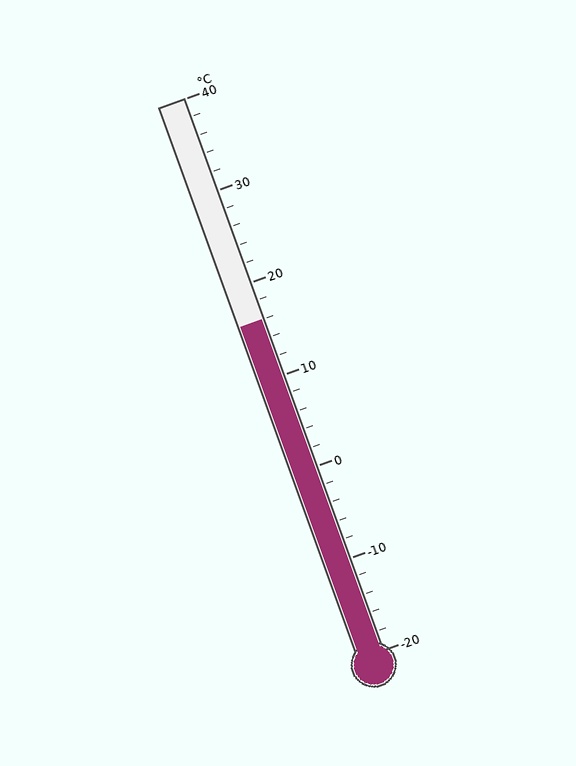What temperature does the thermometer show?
The thermometer shows approximately 16°C.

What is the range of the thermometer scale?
The thermometer scale ranges from -20°C to 40°C.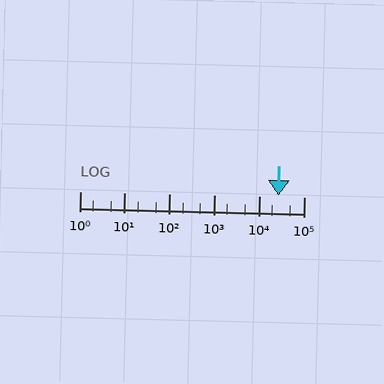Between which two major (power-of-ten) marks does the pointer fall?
The pointer is between 10000 and 100000.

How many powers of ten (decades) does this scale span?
The scale spans 5 decades, from 1 to 100000.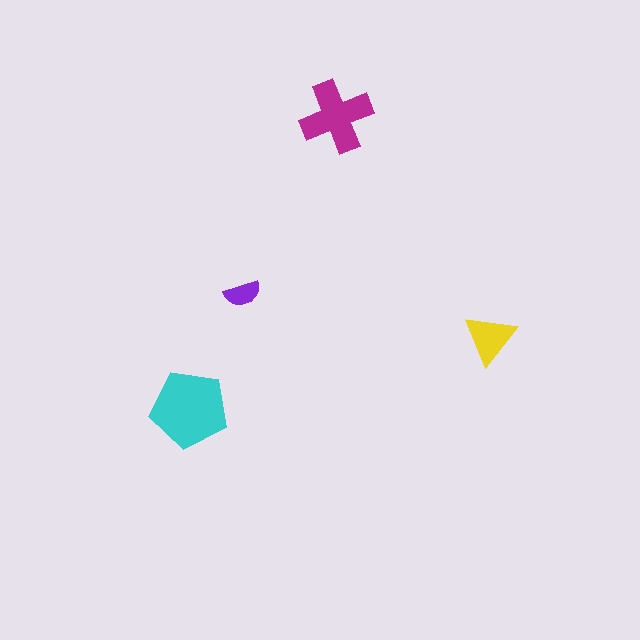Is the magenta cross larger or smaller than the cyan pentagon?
Smaller.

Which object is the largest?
The cyan pentagon.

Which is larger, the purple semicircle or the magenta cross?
The magenta cross.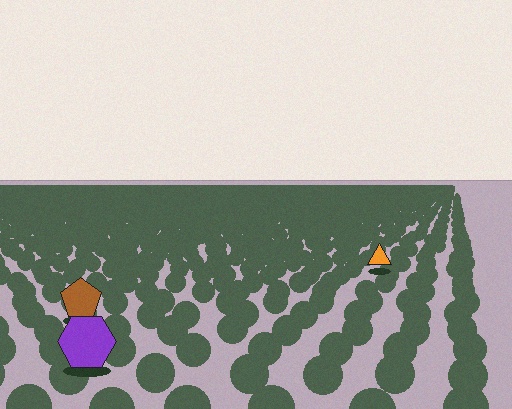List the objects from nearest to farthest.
From nearest to farthest: the purple hexagon, the brown pentagon, the orange triangle.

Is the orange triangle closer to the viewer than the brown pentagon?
No. The brown pentagon is closer — you can tell from the texture gradient: the ground texture is coarser near it.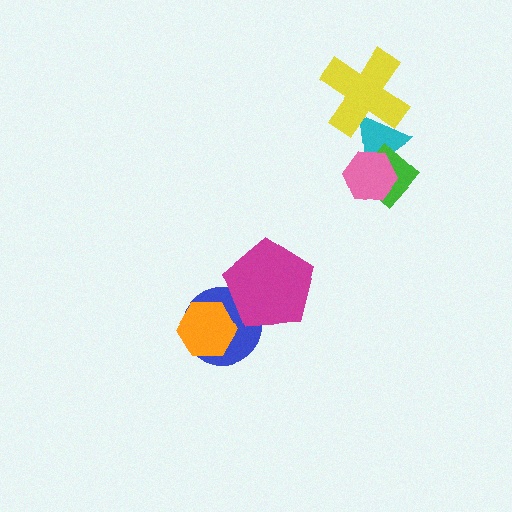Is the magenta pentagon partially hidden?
No, no other shape covers it.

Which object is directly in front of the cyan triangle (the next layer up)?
The green diamond is directly in front of the cyan triangle.